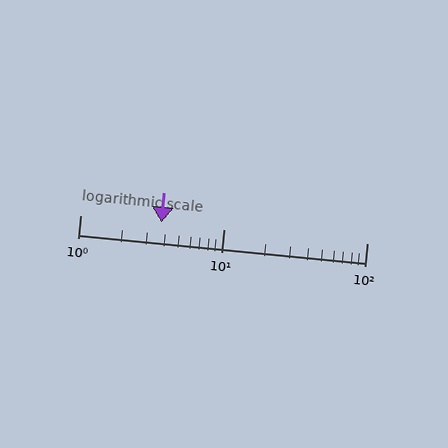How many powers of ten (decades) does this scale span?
The scale spans 2 decades, from 1 to 100.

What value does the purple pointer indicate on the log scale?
The pointer indicates approximately 3.7.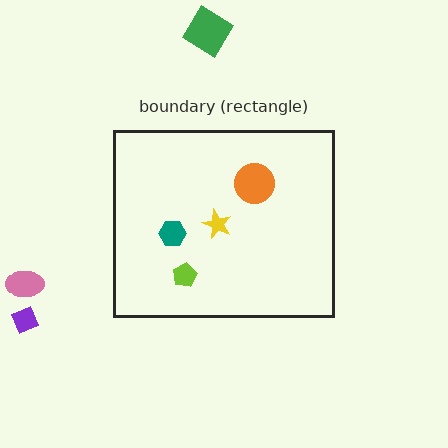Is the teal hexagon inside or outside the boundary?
Inside.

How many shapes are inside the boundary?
4 inside, 3 outside.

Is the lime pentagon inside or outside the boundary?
Inside.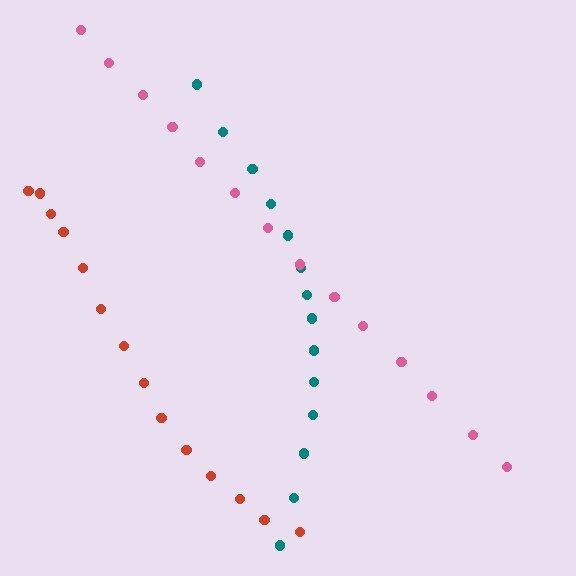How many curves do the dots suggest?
There are 3 distinct paths.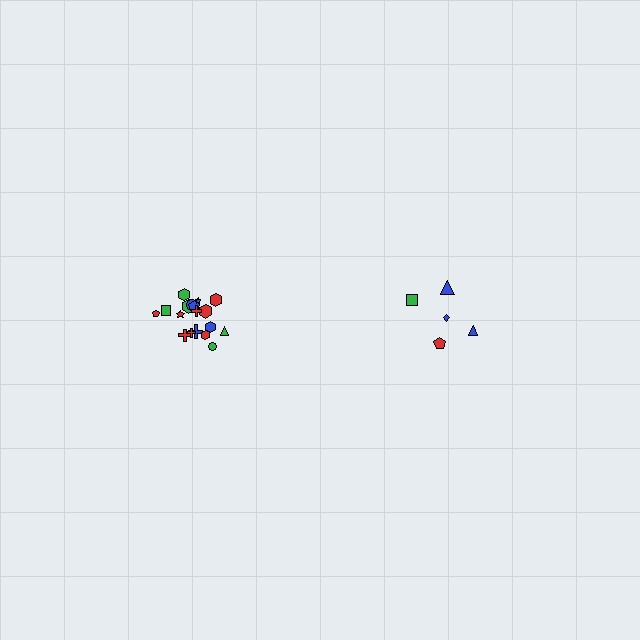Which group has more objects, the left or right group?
The left group.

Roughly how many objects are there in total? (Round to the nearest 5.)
Roughly 25 objects in total.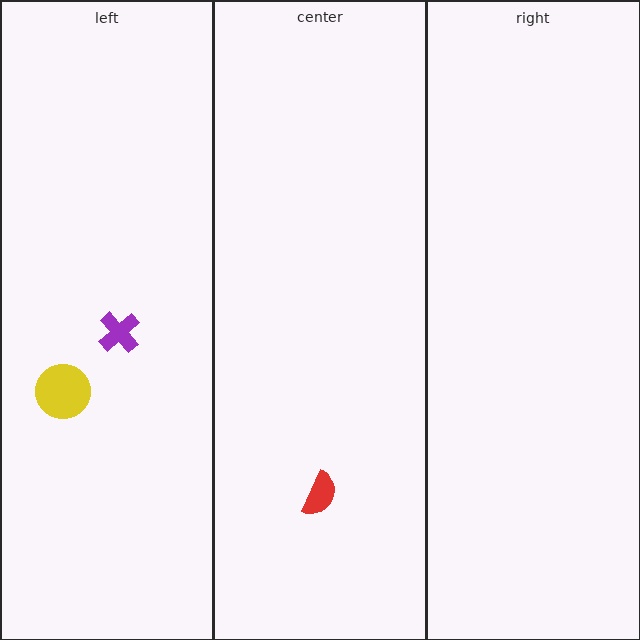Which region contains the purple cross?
The left region.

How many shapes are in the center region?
1.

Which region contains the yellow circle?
The left region.